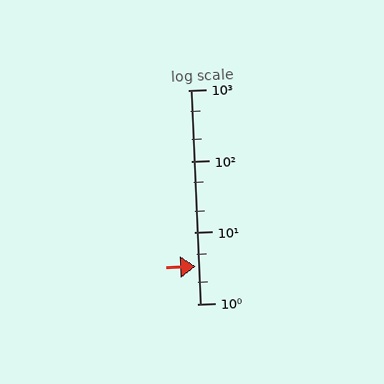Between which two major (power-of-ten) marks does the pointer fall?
The pointer is between 1 and 10.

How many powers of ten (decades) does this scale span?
The scale spans 3 decades, from 1 to 1000.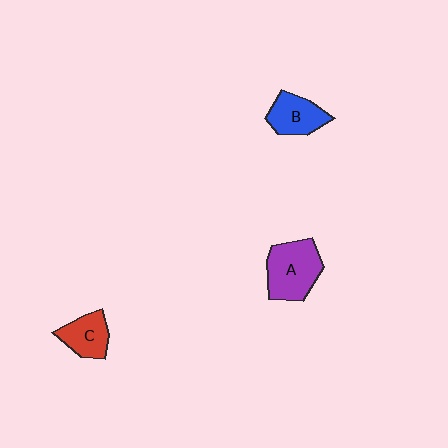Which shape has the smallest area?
Shape C (red).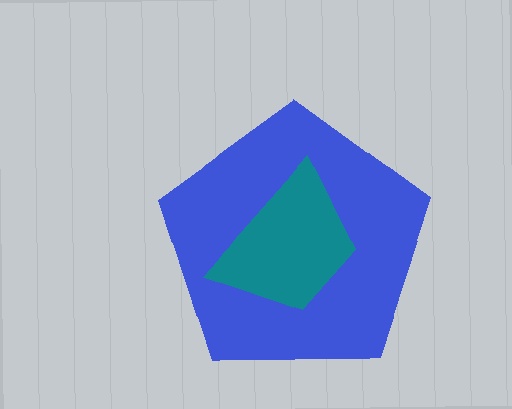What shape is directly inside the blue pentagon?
The teal trapezoid.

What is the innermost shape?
The teal trapezoid.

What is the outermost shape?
The blue pentagon.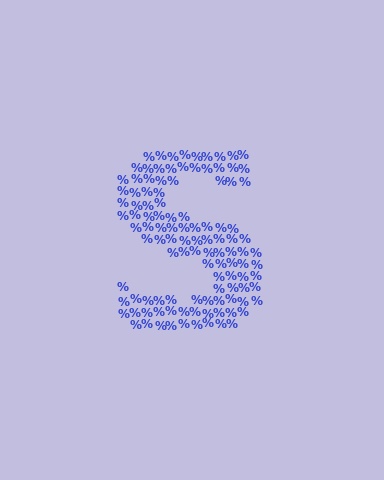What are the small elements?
The small elements are percent signs.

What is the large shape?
The large shape is the letter S.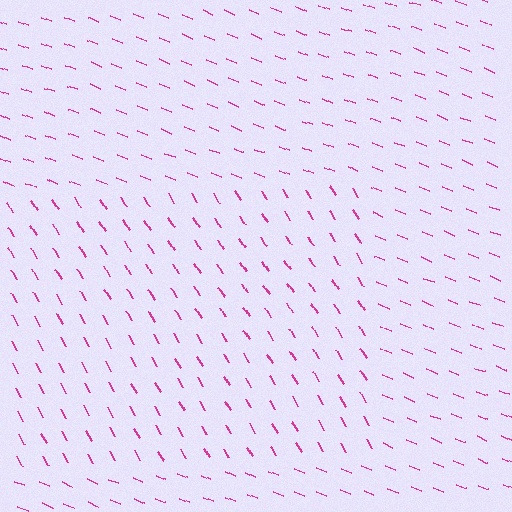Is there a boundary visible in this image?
Yes, there is a texture boundary formed by a change in line orientation.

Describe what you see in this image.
The image is filled with small magenta line segments. A rectangle region in the image has lines oriented differently from the surrounding lines, creating a visible texture boundary.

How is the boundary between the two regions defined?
The boundary is defined purely by a change in line orientation (approximately 38 degrees difference). All lines are the same color and thickness.